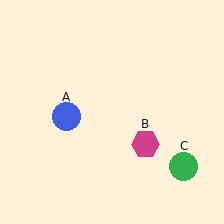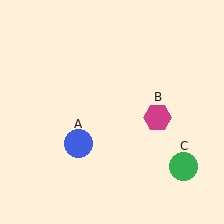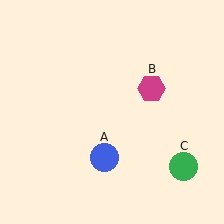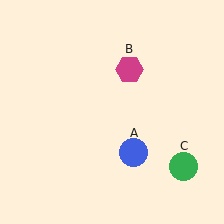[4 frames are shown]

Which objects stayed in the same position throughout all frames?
Green circle (object C) remained stationary.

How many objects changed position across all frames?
2 objects changed position: blue circle (object A), magenta hexagon (object B).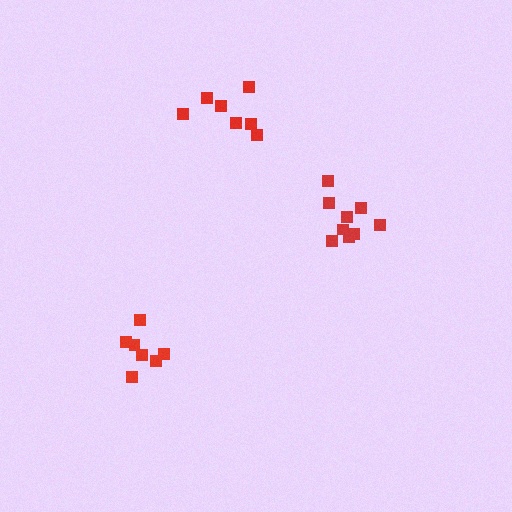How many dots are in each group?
Group 1: 7 dots, Group 2: 9 dots, Group 3: 7 dots (23 total).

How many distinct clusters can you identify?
There are 3 distinct clusters.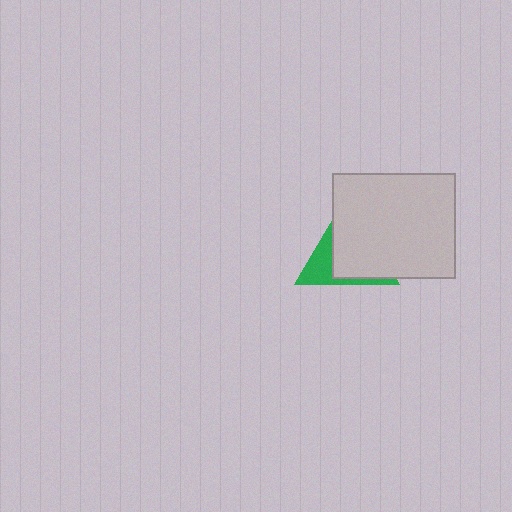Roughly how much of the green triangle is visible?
A small part of it is visible (roughly 33%).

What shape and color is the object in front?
The object in front is a light gray rectangle.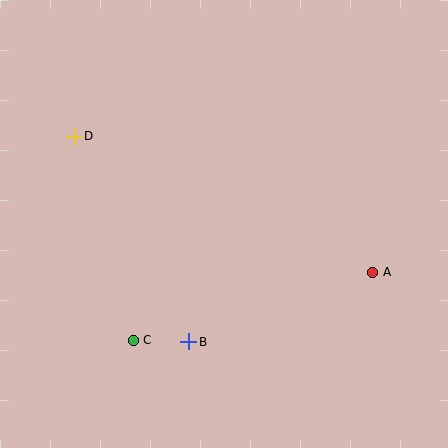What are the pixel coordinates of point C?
Point C is at (133, 340).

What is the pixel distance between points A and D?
The distance between A and D is 328 pixels.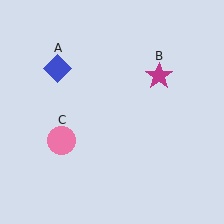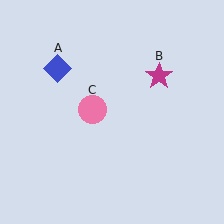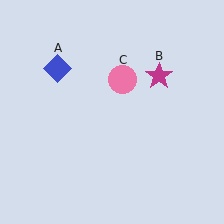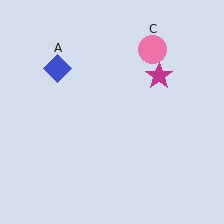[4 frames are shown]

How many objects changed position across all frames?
1 object changed position: pink circle (object C).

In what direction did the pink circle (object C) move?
The pink circle (object C) moved up and to the right.